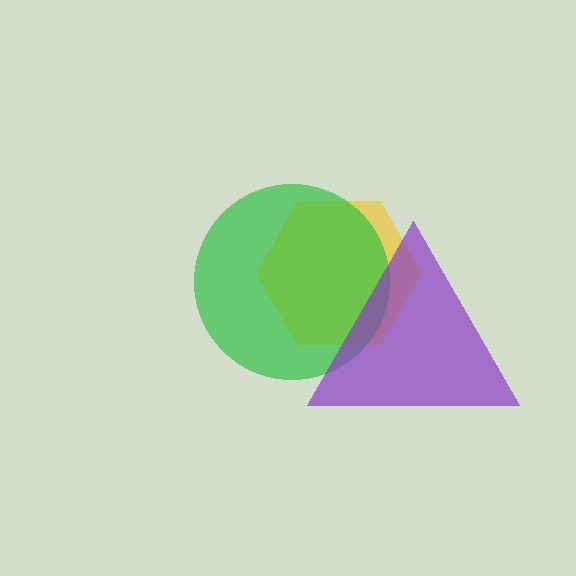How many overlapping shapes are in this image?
There are 3 overlapping shapes in the image.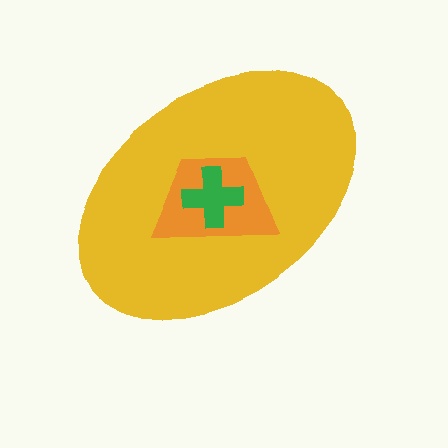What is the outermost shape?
The yellow ellipse.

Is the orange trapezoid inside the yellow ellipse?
Yes.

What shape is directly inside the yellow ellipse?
The orange trapezoid.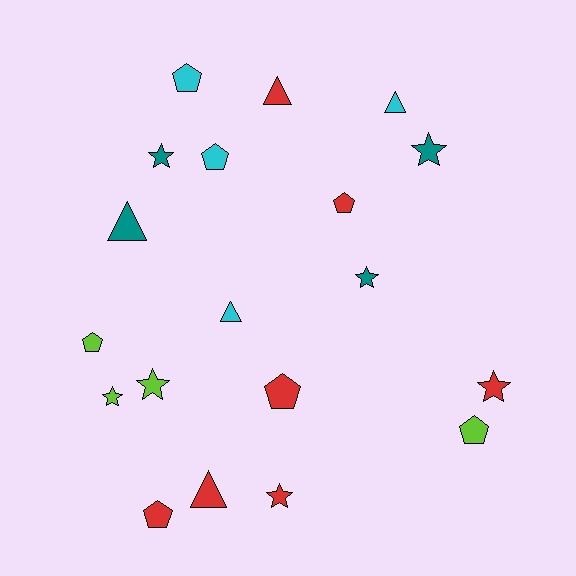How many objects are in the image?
There are 19 objects.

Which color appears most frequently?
Red, with 7 objects.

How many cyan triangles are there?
There are 2 cyan triangles.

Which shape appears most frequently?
Pentagon, with 7 objects.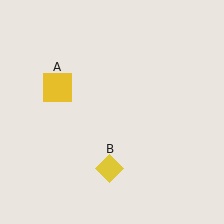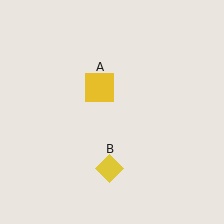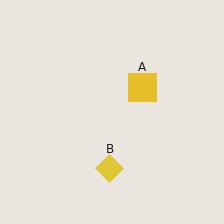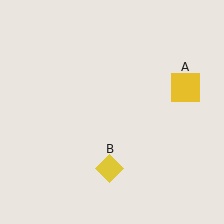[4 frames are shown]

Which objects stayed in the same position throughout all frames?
Yellow diamond (object B) remained stationary.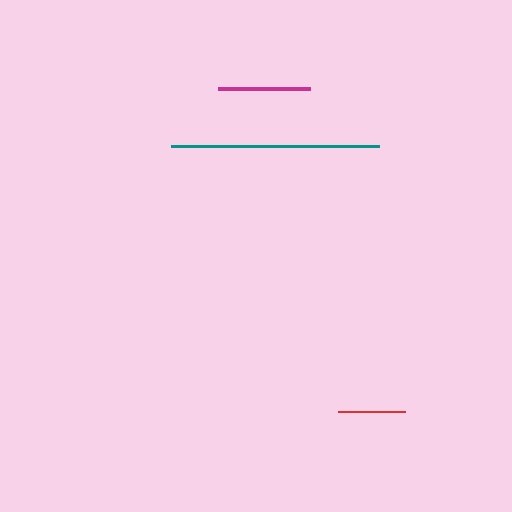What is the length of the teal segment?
The teal segment is approximately 208 pixels long.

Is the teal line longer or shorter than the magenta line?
The teal line is longer than the magenta line.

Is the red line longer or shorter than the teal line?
The teal line is longer than the red line.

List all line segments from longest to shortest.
From longest to shortest: teal, magenta, red.